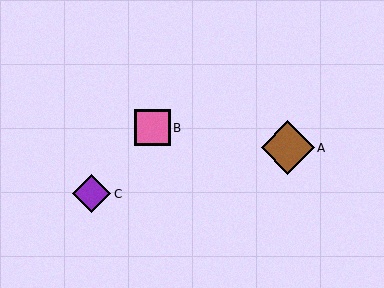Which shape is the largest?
The brown diamond (labeled A) is the largest.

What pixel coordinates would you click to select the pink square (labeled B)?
Click at (152, 128) to select the pink square B.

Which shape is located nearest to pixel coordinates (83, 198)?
The purple diamond (labeled C) at (92, 194) is nearest to that location.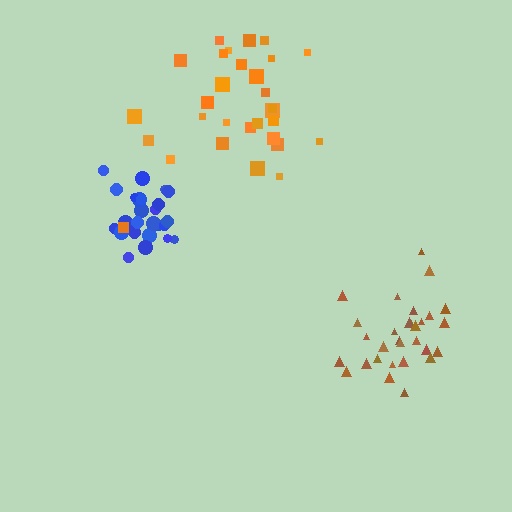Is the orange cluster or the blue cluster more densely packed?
Blue.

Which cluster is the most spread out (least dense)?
Orange.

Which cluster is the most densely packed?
Blue.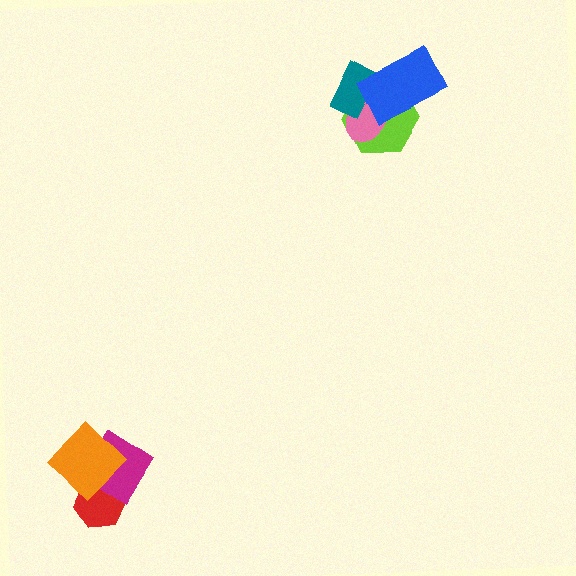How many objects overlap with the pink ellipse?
3 objects overlap with the pink ellipse.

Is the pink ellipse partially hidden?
Yes, it is partially covered by another shape.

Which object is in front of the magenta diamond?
The orange diamond is in front of the magenta diamond.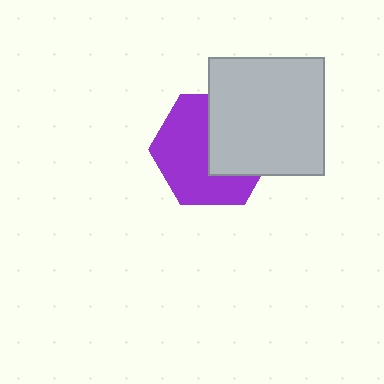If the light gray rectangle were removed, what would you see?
You would see the complete purple hexagon.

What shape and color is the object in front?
The object in front is a light gray rectangle.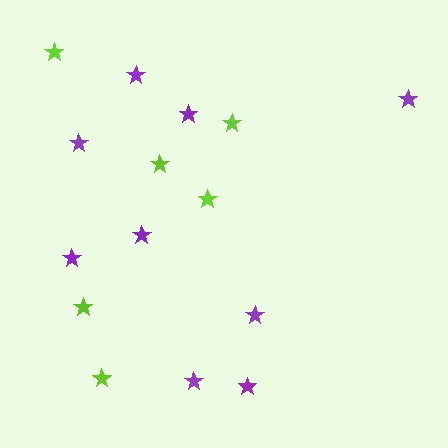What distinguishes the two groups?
There are 2 groups: one group of purple stars (9) and one group of lime stars (6).